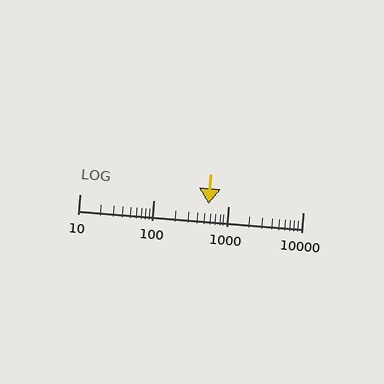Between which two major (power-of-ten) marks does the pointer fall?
The pointer is between 100 and 1000.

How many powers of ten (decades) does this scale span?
The scale spans 3 decades, from 10 to 10000.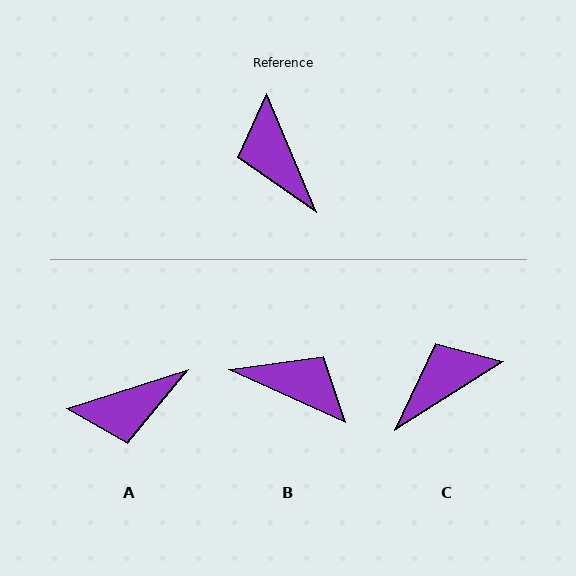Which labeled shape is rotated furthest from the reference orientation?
B, about 138 degrees away.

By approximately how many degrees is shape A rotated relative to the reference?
Approximately 85 degrees counter-clockwise.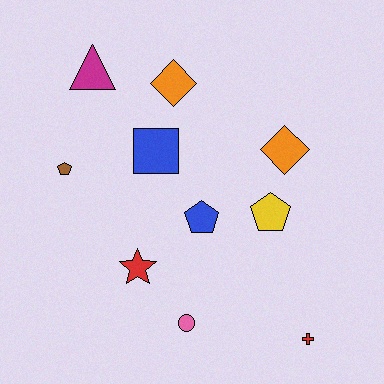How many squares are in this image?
There is 1 square.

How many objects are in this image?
There are 10 objects.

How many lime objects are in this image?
There are no lime objects.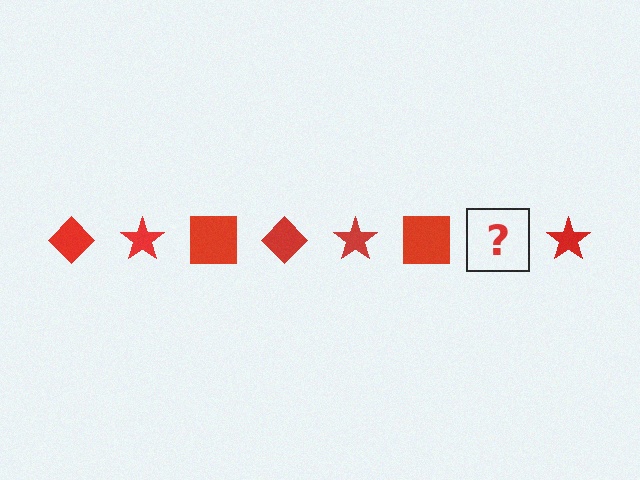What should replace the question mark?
The question mark should be replaced with a red diamond.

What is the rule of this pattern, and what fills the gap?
The rule is that the pattern cycles through diamond, star, square shapes in red. The gap should be filled with a red diamond.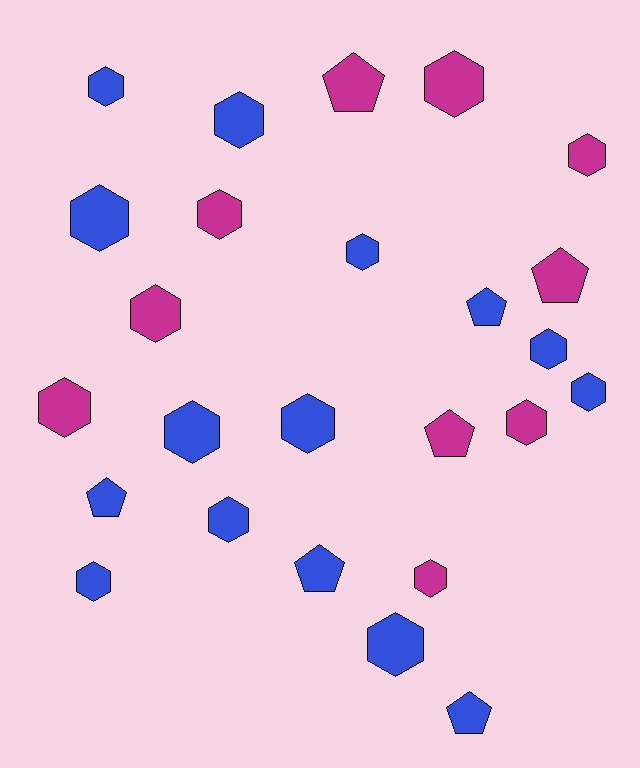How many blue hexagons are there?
There are 11 blue hexagons.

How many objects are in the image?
There are 25 objects.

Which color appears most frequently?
Blue, with 15 objects.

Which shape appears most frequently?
Hexagon, with 18 objects.